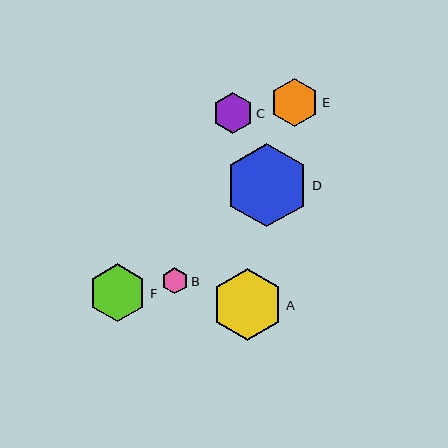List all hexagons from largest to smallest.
From largest to smallest: D, A, F, E, C, B.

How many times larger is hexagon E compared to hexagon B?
Hexagon E is approximately 1.9 times the size of hexagon B.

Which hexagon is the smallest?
Hexagon B is the smallest with a size of approximately 26 pixels.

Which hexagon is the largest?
Hexagon D is the largest with a size of approximately 83 pixels.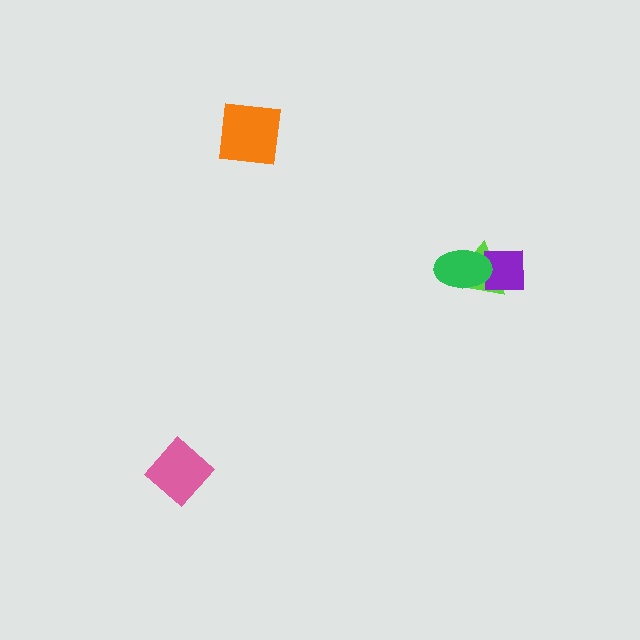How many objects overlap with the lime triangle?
2 objects overlap with the lime triangle.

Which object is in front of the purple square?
The green ellipse is in front of the purple square.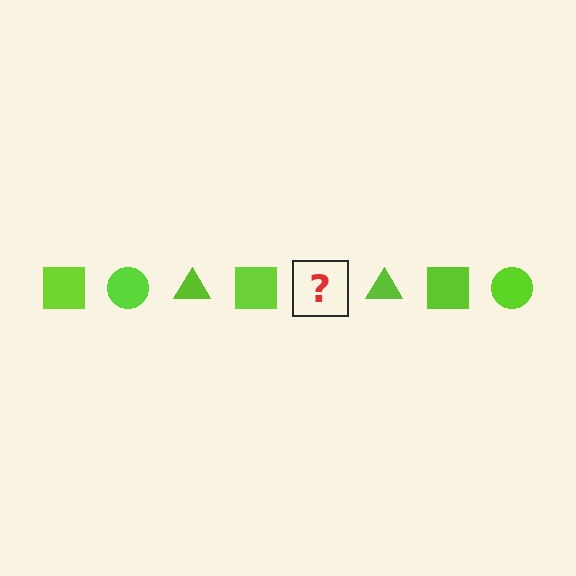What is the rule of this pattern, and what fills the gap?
The rule is that the pattern cycles through square, circle, triangle shapes in lime. The gap should be filled with a lime circle.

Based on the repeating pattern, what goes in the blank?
The blank should be a lime circle.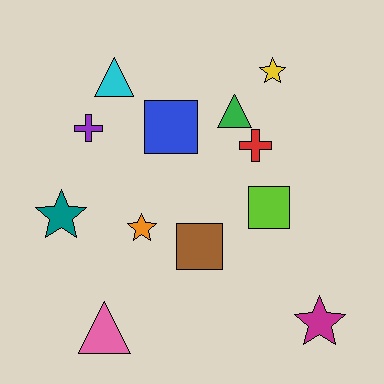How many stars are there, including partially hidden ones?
There are 4 stars.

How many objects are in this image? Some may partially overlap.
There are 12 objects.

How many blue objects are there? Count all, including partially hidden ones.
There is 1 blue object.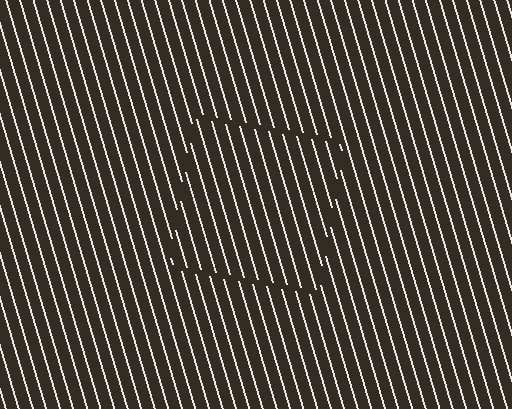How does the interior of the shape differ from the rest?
The interior of the shape contains the same grating, shifted by half a period — the contour is defined by the phase discontinuity where line-ends from the inner and outer gratings abut.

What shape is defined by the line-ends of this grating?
An illusory square. The interior of the shape contains the same grating, shifted by half a period — the contour is defined by the phase discontinuity where line-ends from the inner and outer gratings abut.